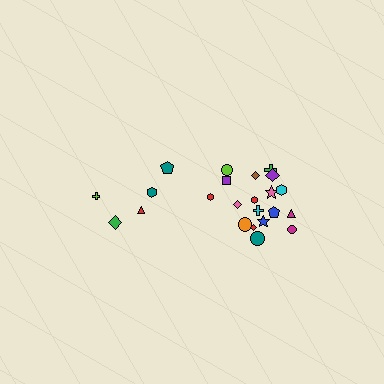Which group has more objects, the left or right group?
The right group.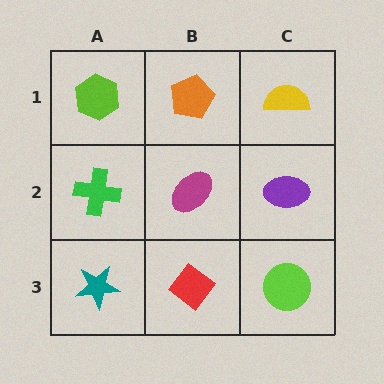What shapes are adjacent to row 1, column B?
A magenta ellipse (row 2, column B), a lime hexagon (row 1, column A), a yellow semicircle (row 1, column C).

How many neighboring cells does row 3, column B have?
3.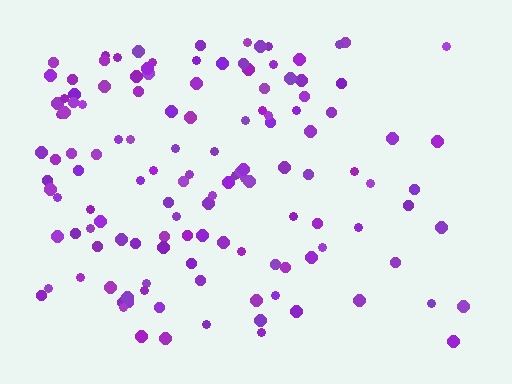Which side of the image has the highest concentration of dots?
The left.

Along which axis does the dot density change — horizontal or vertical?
Horizontal.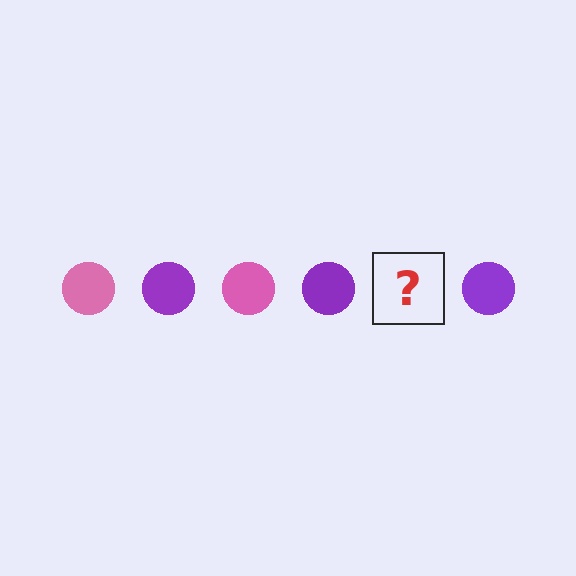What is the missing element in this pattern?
The missing element is a pink circle.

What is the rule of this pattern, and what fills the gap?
The rule is that the pattern cycles through pink, purple circles. The gap should be filled with a pink circle.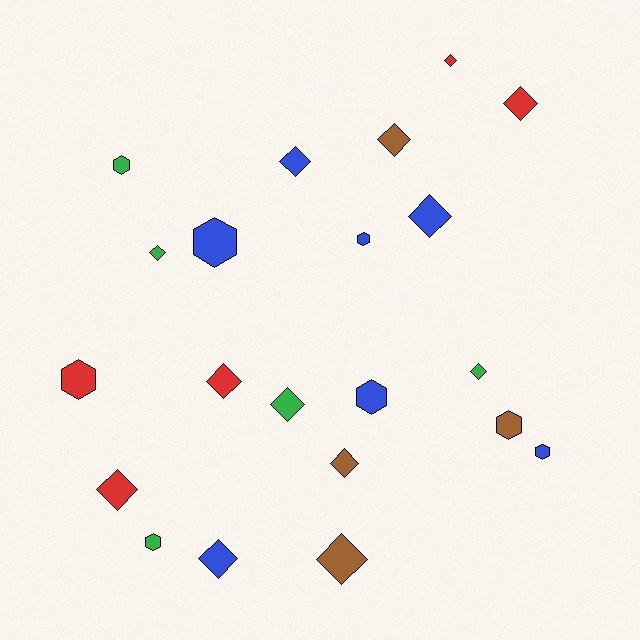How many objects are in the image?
There are 21 objects.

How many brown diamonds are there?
There are 3 brown diamonds.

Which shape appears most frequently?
Diamond, with 13 objects.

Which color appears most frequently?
Blue, with 7 objects.